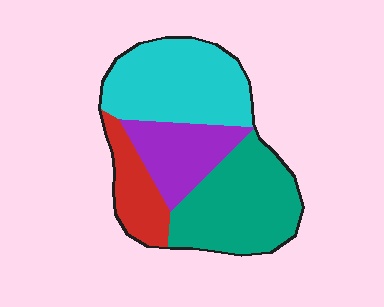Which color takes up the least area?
Red, at roughly 15%.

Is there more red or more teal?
Teal.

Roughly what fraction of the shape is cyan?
Cyan takes up about one third (1/3) of the shape.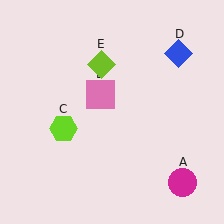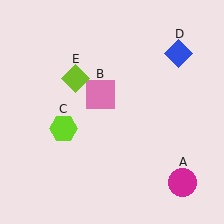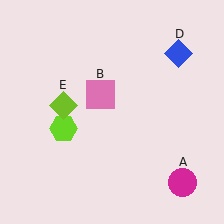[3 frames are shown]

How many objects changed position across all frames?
1 object changed position: lime diamond (object E).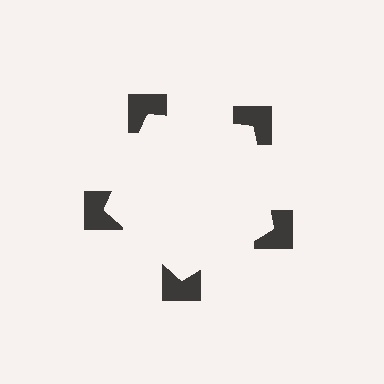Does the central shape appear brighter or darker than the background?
It typically appears slightly brighter than the background, even though no actual brightness change is drawn.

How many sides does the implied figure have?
5 sides.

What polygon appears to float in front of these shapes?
An illusory pentagon — its edges are inferred from the aligned wedge cuts in the notched squares, not physically drawn.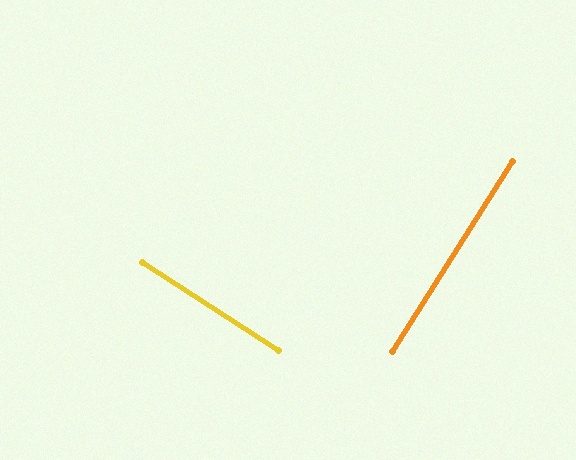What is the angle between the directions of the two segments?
Approximately 89 degrees.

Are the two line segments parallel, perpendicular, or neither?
Perpendicular — they meet at approximately 89°.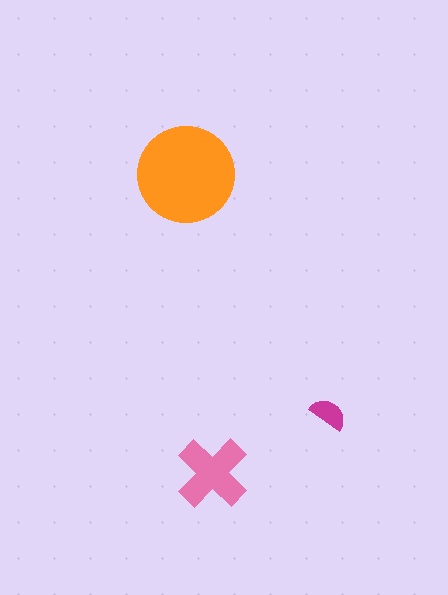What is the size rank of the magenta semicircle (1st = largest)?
3rd.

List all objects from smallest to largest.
The magenta semicircle, the pink cross, the orange circle.